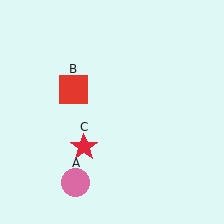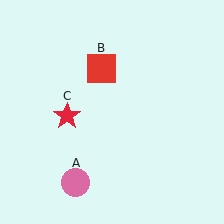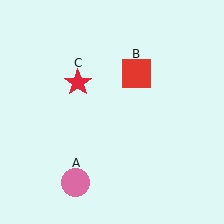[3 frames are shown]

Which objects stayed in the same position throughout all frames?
Pink circle (object A) remained stationary.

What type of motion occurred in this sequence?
The red square (object B), red star (object C) rotated clockwise around the center of the scene.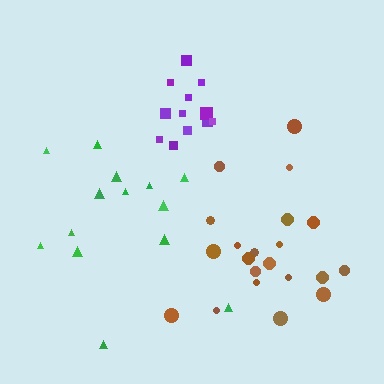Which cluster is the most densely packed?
Purple.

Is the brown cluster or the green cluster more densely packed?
Brown.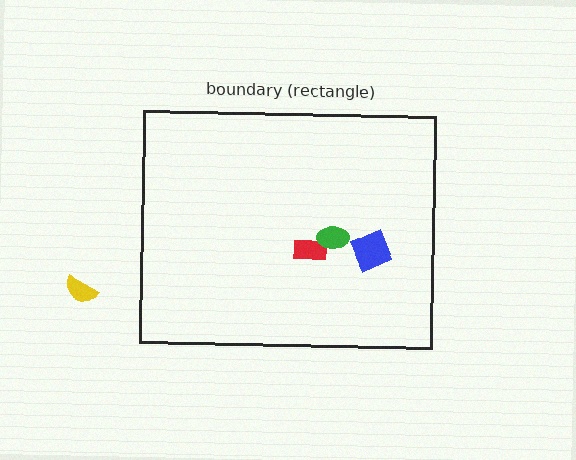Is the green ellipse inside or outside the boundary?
Inside.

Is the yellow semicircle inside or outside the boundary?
Outside.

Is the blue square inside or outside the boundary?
Inside.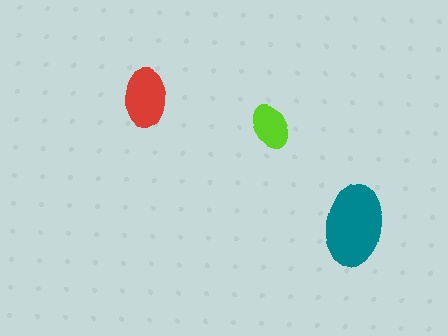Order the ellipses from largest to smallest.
the teal one, the red one, the lime one.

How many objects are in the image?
There are 3 objects in the image.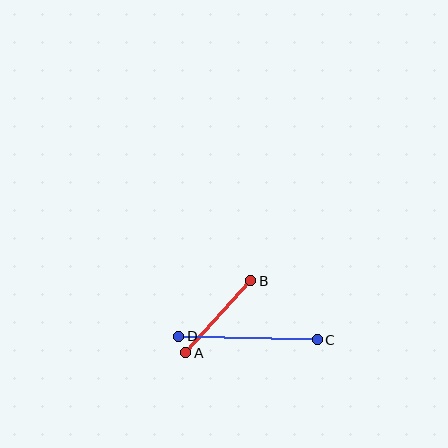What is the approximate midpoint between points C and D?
The midpoint is at approximately (248, 338) pixels.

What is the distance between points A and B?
The distance is approximately 97 pixels.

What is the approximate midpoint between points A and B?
The midpoint is at approximately (218, 317) pixels.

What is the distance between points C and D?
The distance is approximately 138 pixels.